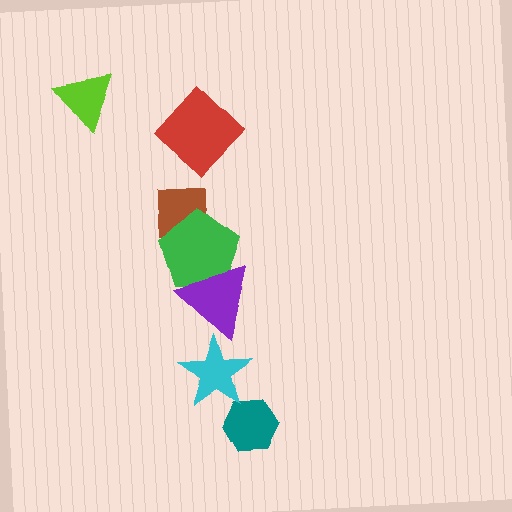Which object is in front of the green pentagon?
The purple triangle is in front of the green pentagon.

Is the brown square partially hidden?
Yes, it is partially covered by another shape.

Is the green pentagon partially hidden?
Yes, it is partially covered by another shape.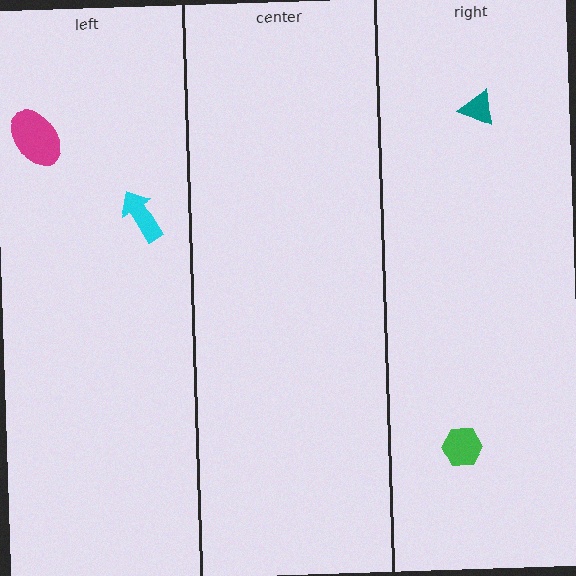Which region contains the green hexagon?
The right region.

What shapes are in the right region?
The teal triangle, the green hexagon.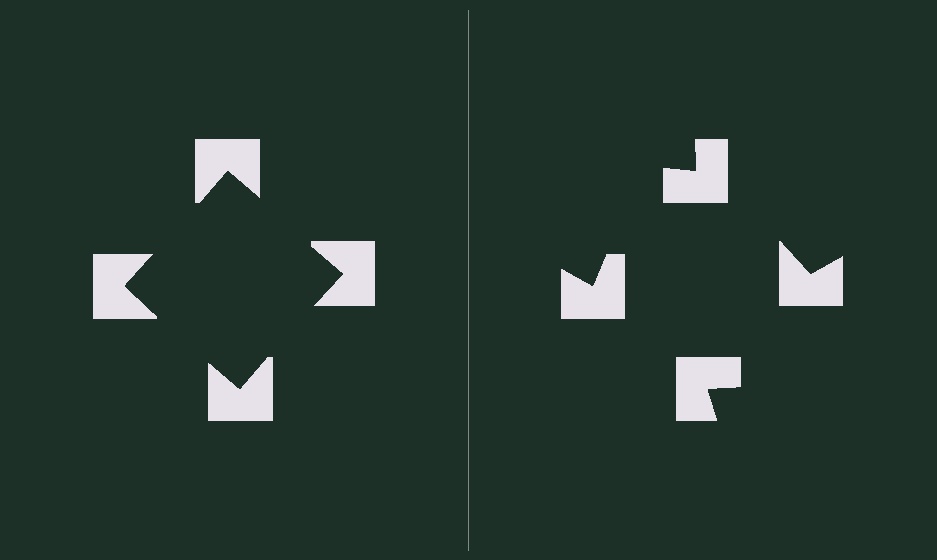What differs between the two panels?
The notched squares are positioned identically on both sides; only the wedge orientations differ. On the left they align to a square; on the right they are misaligned.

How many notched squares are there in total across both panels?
8 — 4 on each side.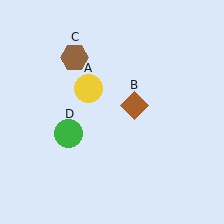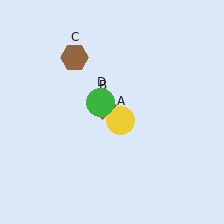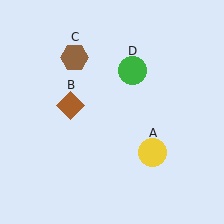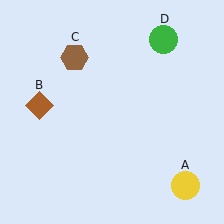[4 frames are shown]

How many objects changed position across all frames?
3 objects changed position: yellow circle (object A), brown diamond (object B), green circle (object D).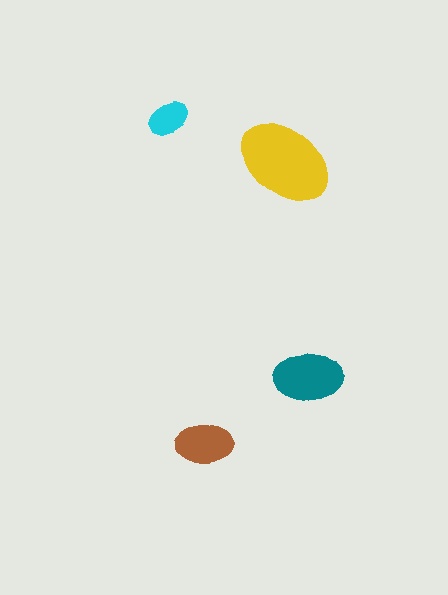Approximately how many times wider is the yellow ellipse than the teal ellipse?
About 1.5 times wider.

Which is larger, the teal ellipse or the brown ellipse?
The teal one.